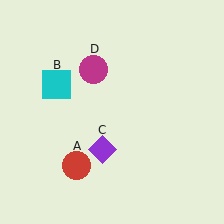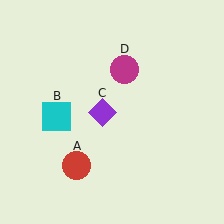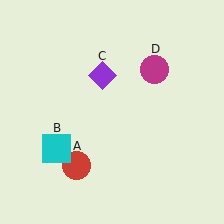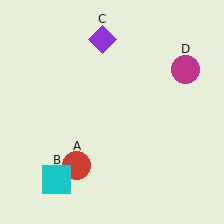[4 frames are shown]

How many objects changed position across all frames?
3 objects changed position: cyan square (object B), purple diamond (object C), magenta circle (object D).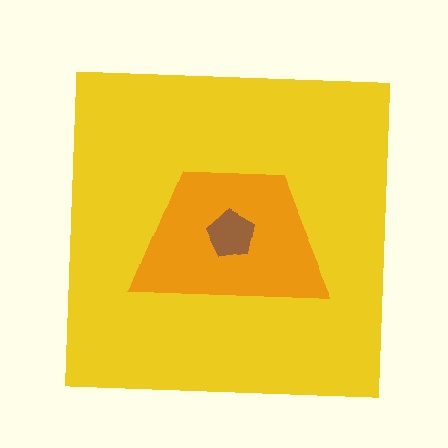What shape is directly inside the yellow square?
The orange trapezoid.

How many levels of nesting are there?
3.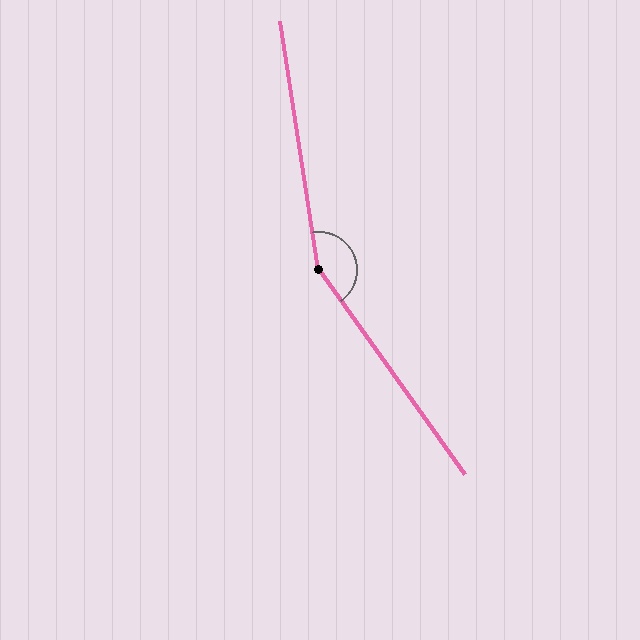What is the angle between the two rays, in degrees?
Approximately 153 degrees.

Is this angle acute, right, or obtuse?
It is obtuse.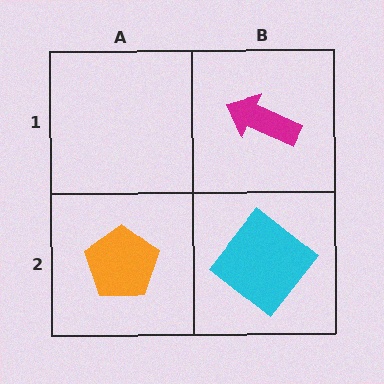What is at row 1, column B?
A magenta arrow.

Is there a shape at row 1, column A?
No, that cell is empty.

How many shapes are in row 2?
2 shapes.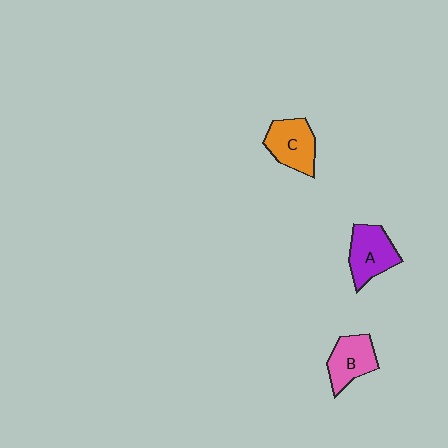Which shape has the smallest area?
Shape B (pink).